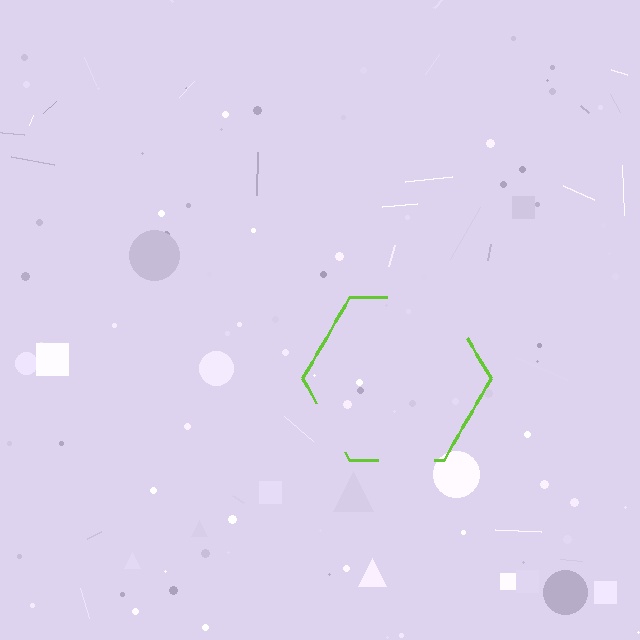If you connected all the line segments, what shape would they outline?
They would outline a hexagon.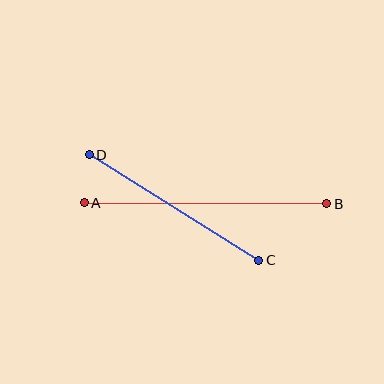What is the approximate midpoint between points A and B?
The midpoint is at approximately (205, 203) pixels.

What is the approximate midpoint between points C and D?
The midpoint is at approximately (174, 207) pixels.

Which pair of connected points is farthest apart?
Points A and B are farthest apart.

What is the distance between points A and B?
The distance is approximately 242 pixels.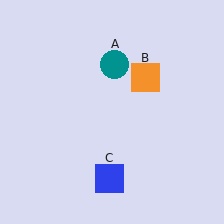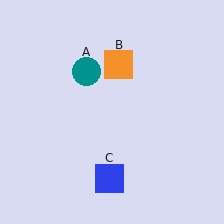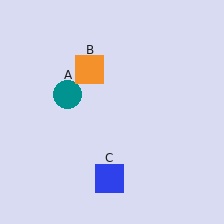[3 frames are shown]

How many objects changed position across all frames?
2 objects changed position: teal circle (object A), orange square (object B).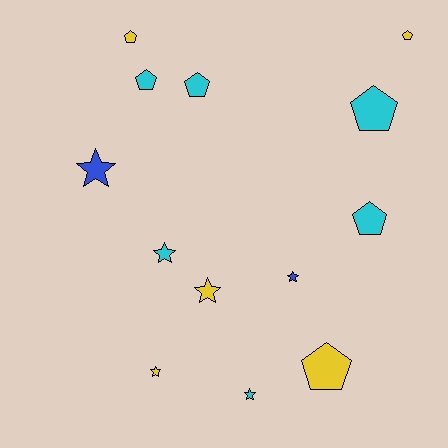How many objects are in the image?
There are 13 objects.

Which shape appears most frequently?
Pentagon, with 7 objects.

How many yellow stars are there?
There are 2 yellow stars.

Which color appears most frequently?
Cyan, with 6 objects.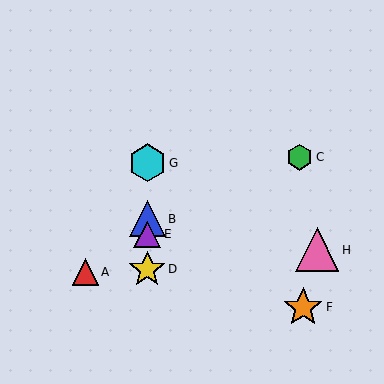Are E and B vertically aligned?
Yes, both are at x≈147.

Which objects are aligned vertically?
Objects B, D, E, G are aligned vertically.